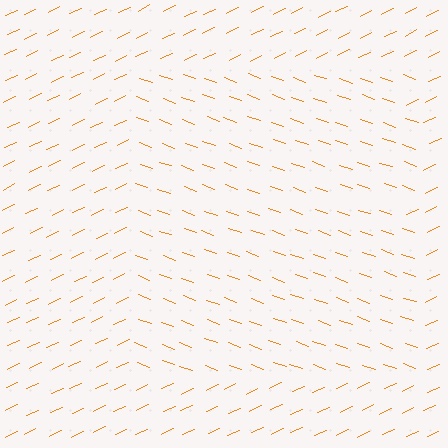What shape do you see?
I see a rectangle.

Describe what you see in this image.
The image is filled with small orange line segments. A rectangle region in the image has lines oriented differently from the surrounding lines, creating a visible texture boundary.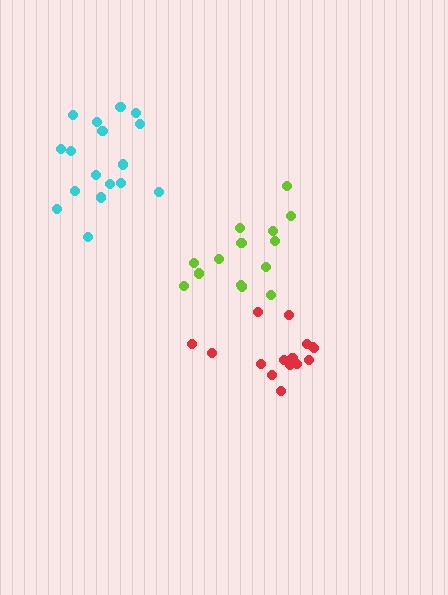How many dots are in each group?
Group 1: 15 dots, Group 2: 14 dots, Group 3: 17 dots (46 total).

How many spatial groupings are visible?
There are 3 spatial groupings.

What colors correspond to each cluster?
The clusters are colored: red, lime, cyan.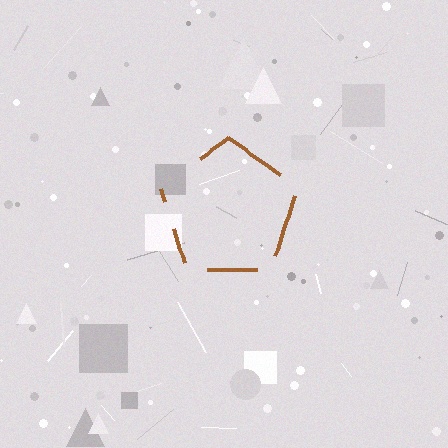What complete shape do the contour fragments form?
The contour fragments form a pentagon.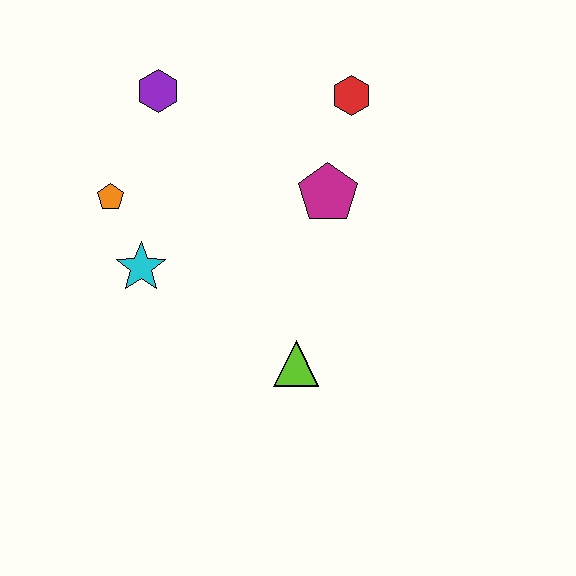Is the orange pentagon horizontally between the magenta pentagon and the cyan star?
No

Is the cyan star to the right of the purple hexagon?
No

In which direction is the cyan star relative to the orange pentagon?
The cyan star is below the orange pentagon.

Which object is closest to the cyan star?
The orange pentagon is closest to the cyan star.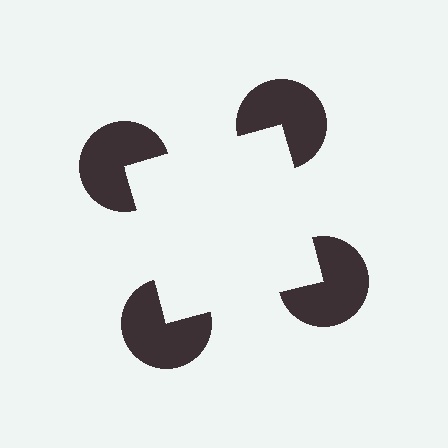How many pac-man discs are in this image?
There are 4 — one at each vertex of the illusory square.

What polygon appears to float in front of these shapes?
An illusory square — its edges are inferred from the aligned wedge cuts in the pac-man discs, not physically drawn.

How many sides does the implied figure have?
4 sides.